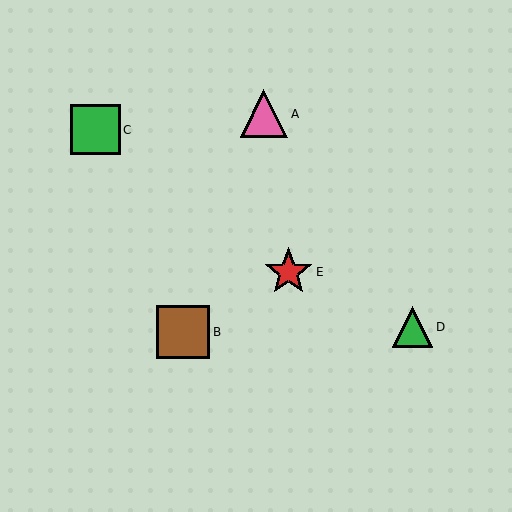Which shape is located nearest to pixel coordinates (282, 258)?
The red star (labeled E) at (288, 272) is nearest to that location.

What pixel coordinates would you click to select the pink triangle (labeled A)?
Click at (264, 114) to select the pink triangle A.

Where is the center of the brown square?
The center of the brown square is at (183, 332).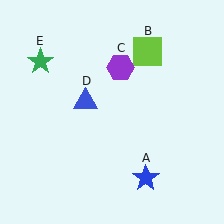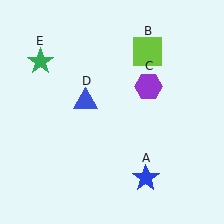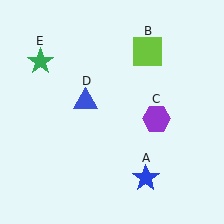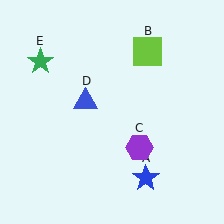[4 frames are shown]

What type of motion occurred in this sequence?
The purple hexagon (object C) rotated clockwise around the center of the scene.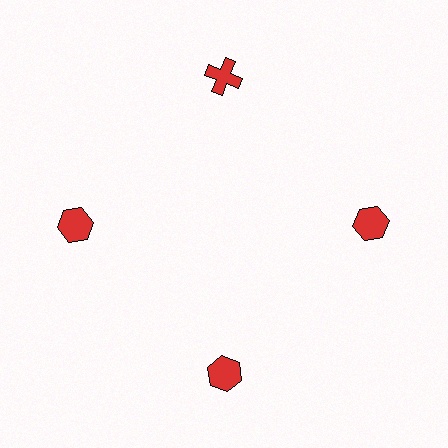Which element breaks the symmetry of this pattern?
The red cross at roughly the 12 o'clock position breaks the symmetry. All other shapes are red hexagons.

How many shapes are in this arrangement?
There are 4 shapes arranged in a ring pattern.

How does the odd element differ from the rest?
It has a different shape: cross instead of hexagon.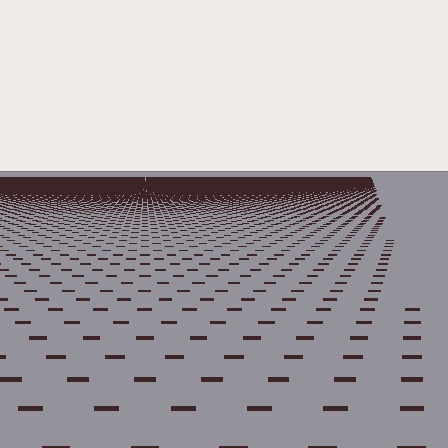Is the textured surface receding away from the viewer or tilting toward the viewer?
The surface is receding away from the viewer. Texture elements get smaller and denser toward the top.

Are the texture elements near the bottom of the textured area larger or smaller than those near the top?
Larger. Near the bottom, elements are closer to the viewer and appear at a bigger on-screen size.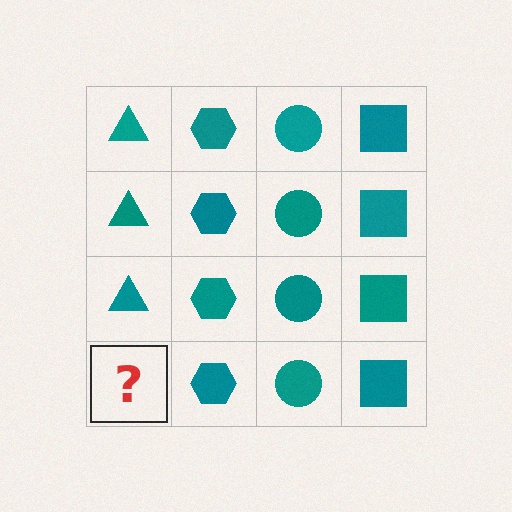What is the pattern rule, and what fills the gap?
The rule is that each column has a consistent shape. The gap should be filled with a teal triangle.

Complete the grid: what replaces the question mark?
The question mark should be replaced with a teal triangle.